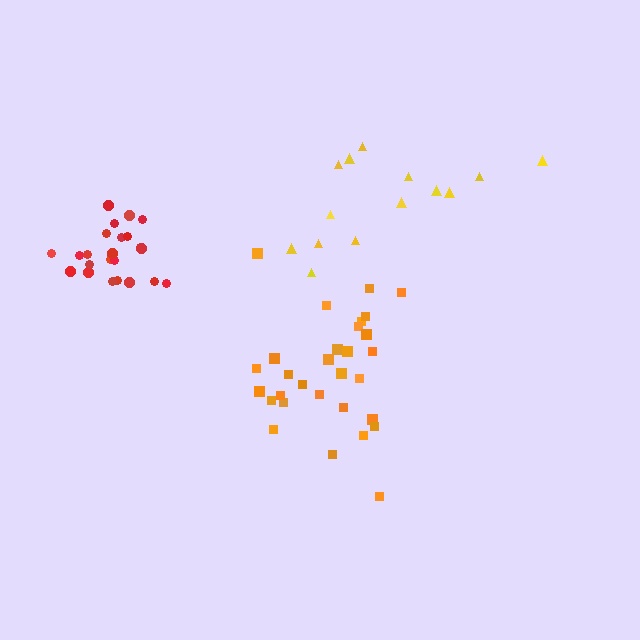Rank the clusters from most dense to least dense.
red, orange, yellow.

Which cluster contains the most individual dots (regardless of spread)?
Orange (30).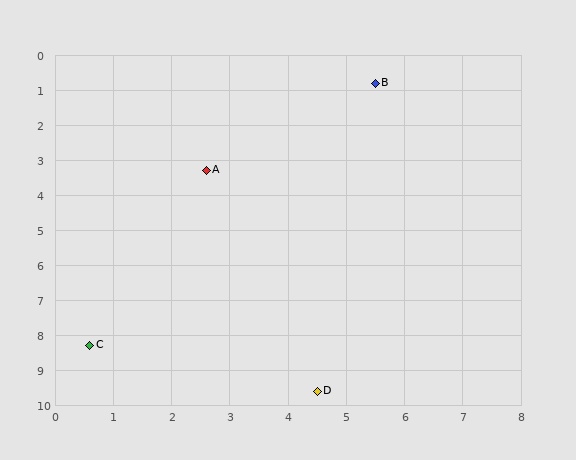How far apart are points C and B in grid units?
Points C and B are about 9.0 grid units apart.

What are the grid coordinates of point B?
Point B is at approximately (5.5, 0.8).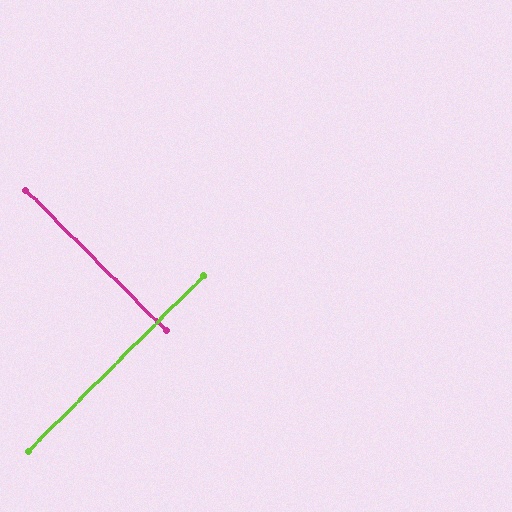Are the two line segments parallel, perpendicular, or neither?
Perpendicular — they meet at approximately 90°.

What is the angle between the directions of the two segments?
Approximately 90 degrees.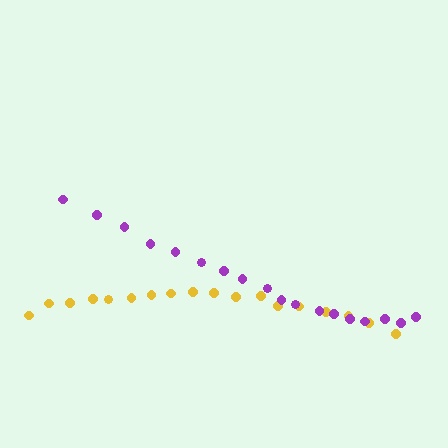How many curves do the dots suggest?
There are 2 distinct paths.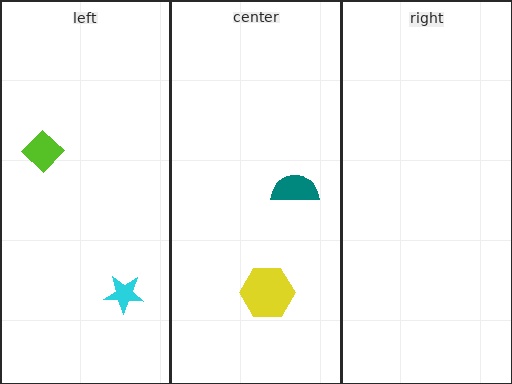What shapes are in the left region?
The lime diamond, the cyan star.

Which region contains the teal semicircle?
The center region.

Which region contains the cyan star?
The left region.